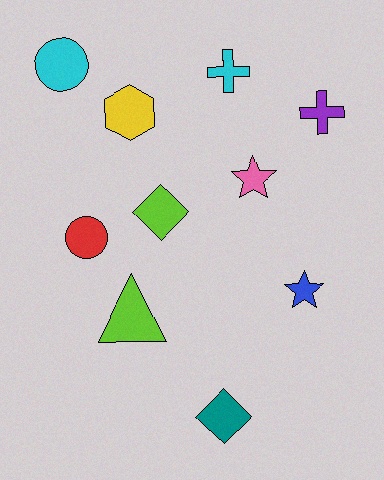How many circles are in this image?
There are 2 circles.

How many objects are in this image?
There are 10 objects.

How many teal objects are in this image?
There is 1 teal object.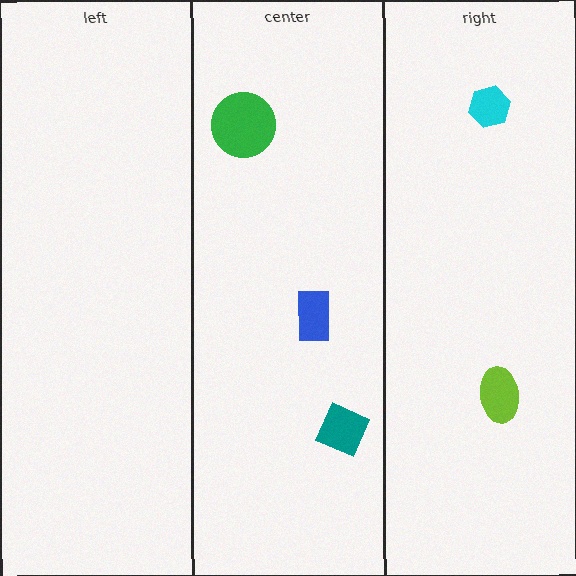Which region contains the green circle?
The center region.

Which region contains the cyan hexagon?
The right region.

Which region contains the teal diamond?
The center region.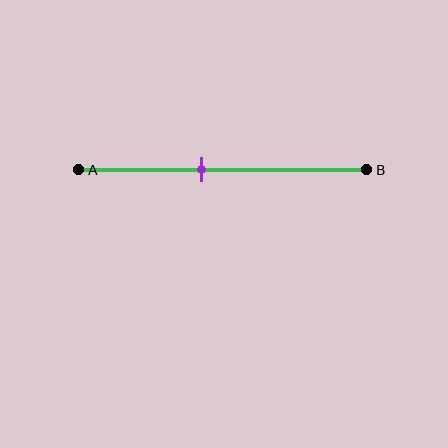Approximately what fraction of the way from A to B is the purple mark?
The purple mark is approximately 45% of the way from A to B.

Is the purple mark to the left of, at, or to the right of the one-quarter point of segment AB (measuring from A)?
The purple mark is to the right of the one-quarter point of segment AB.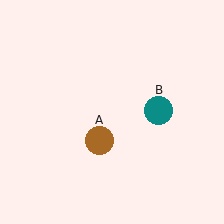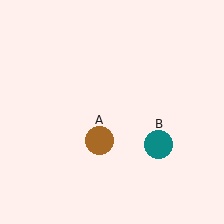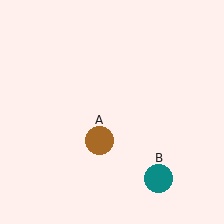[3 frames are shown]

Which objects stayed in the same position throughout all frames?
Brown circle (object A) remained stationary.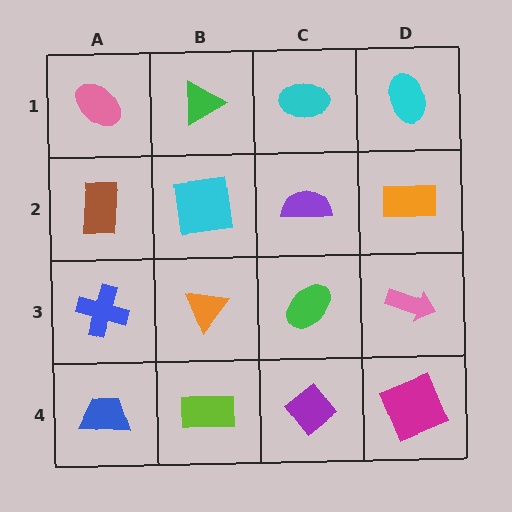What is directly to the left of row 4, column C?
A lime rectangle.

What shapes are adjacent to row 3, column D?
An orange rectangle (row 2, column D), a magenta square (row 4, column D), a green ellipse (row 3, column C).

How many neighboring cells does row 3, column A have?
3.